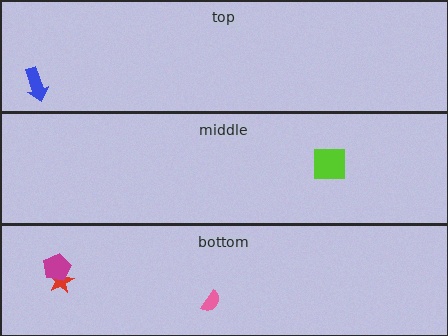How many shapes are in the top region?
1.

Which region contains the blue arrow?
The top region.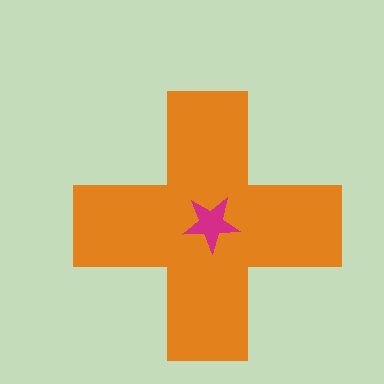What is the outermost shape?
The orange cross.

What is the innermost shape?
The magenta star.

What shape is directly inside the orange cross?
The magenta star.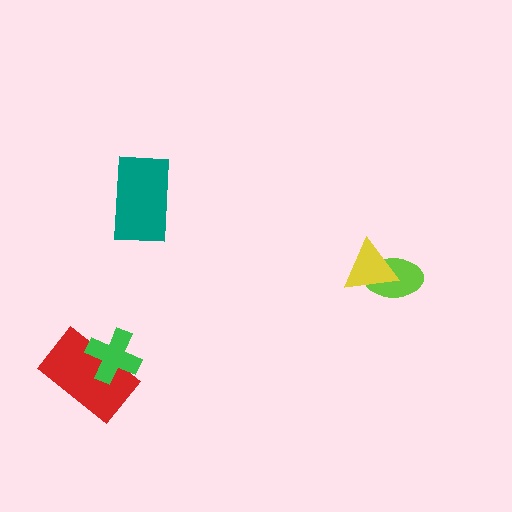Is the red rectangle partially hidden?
Yes, it is partially covered by another shape.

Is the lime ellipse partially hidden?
Yes, it is partially covered by another shape.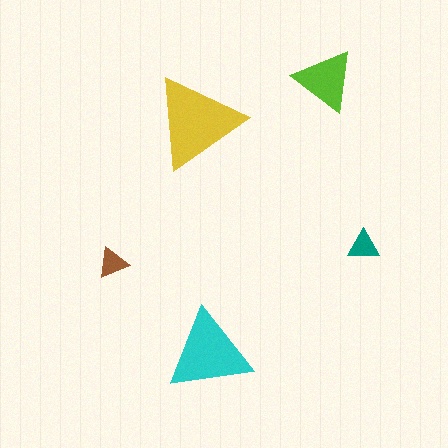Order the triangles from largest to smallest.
the yellow one, the cyan one, the lime one, the teal one, the brown one.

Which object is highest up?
The lime triangle is topmost.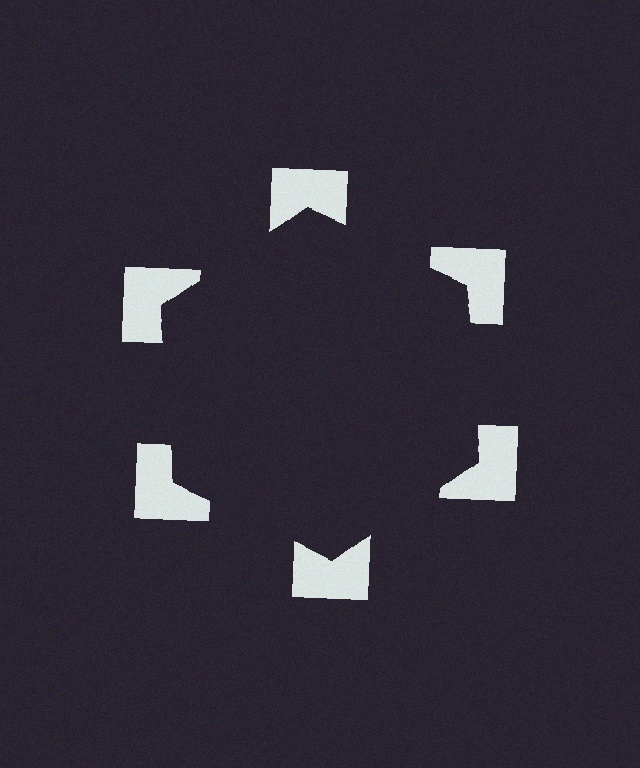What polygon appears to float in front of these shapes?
An illusory hexagon — its edges are inferred from the aligned wedge cuts in the notched squares, not physically drawn.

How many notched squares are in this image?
There are 6 — one at each vertex of the illusory hexagon.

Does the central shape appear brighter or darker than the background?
It typically appears slightly darker than the background, even though no actual brightness change is drawn.